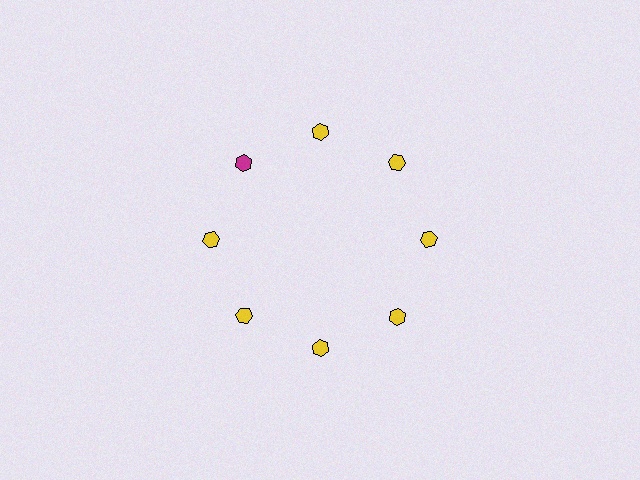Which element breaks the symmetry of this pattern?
The magenta hexagon at roughly the 10 o'clock position breaks the symmetry. All other shapes are yellow hexagons.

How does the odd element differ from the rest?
It has a different color: magenta instead of yellow.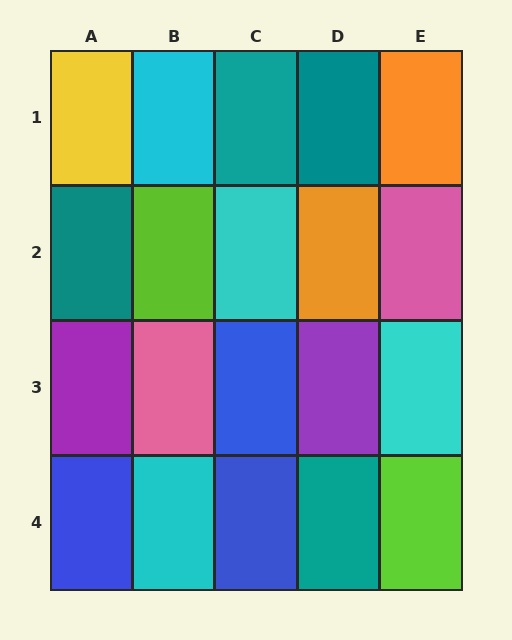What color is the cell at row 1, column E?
Orange.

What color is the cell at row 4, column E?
Lime.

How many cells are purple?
2 cells are purple.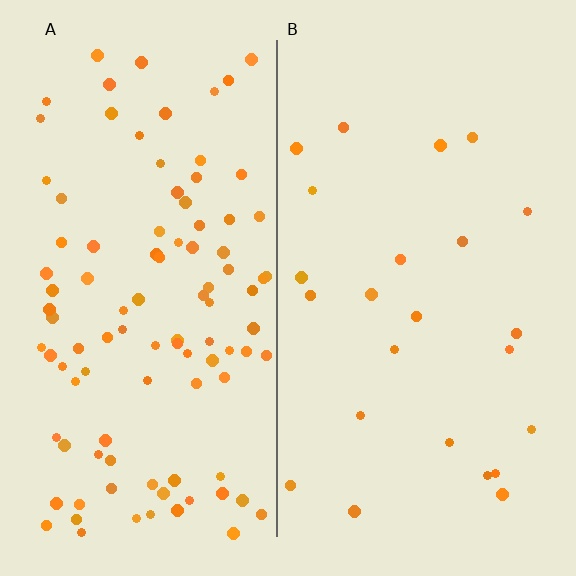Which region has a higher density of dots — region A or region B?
A (the left).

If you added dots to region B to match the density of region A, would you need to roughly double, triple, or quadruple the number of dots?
Approximately quadruple.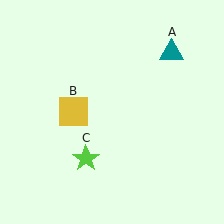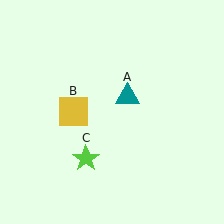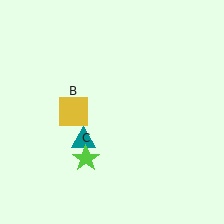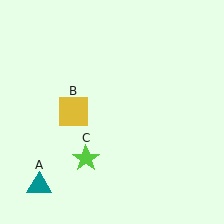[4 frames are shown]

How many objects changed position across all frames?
1 object changed position: teal triangle (object A).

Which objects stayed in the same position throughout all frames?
Yellow square (object B) and lime star (object C) remained stationary.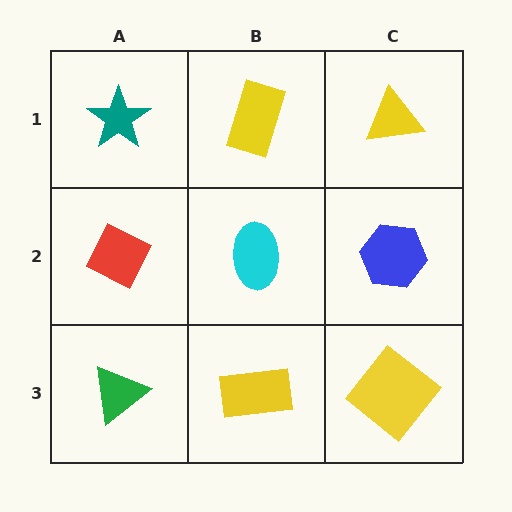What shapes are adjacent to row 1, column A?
A red diamond (row 2, column A), a yellow rectangle (row 1, column B).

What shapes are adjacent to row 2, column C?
A yellow triangle (row 1, column C), a yellow diamond (row 3, column C), a cyan ellipse (row 2, column B).